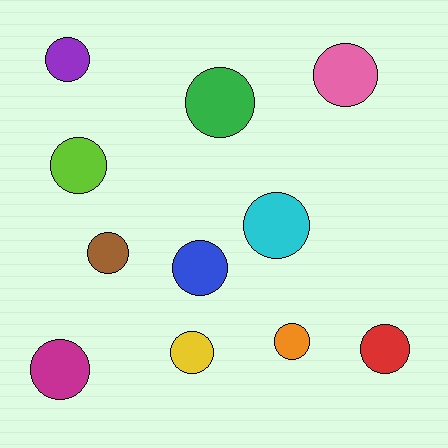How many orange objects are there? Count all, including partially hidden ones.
There is 1 orange object.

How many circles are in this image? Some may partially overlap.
There are 11 circles.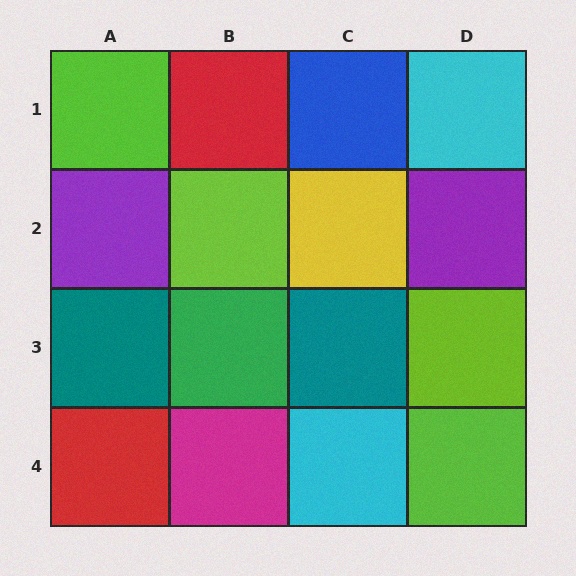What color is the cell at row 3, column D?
Lime.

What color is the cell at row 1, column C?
Blue.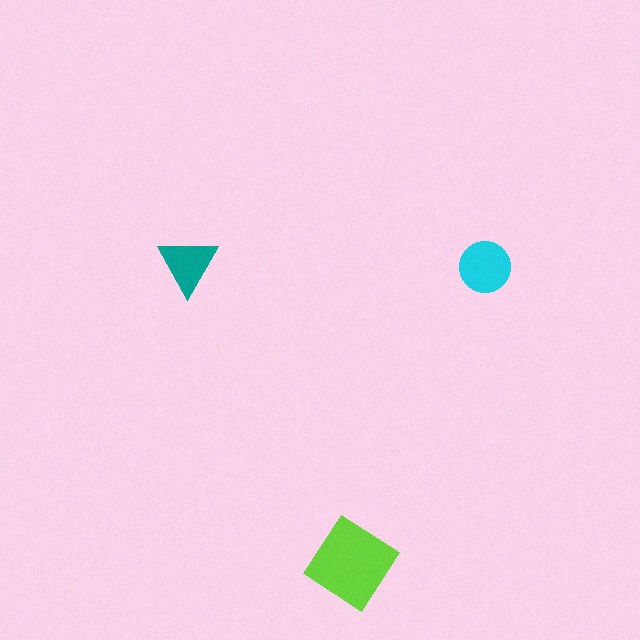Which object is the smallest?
The teal triangle.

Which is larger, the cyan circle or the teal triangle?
The cyan circle.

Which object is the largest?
The lime diamond.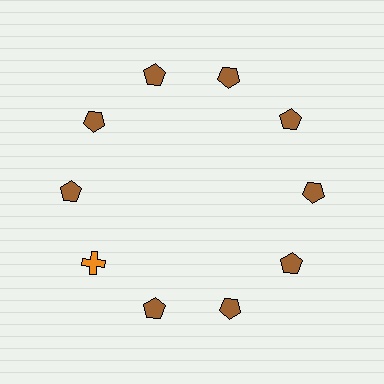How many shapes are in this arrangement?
There are 10 shapes arranged in a ring pattern.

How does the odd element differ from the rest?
It differs in both color (orange instead of brown) and shape (cross instead of pentagon).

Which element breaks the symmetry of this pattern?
The orange cross at roughly the 8 o'clock position breaks the symmetry. All other shapes are brown pentagons.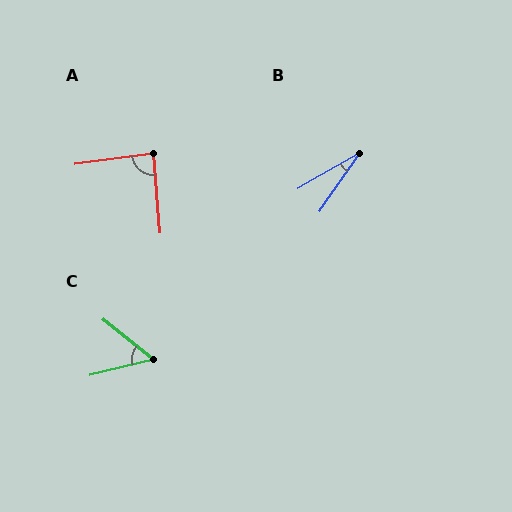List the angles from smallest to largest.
B (26°), C (53°), A (87°).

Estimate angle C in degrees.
Approximately 53 degrees.